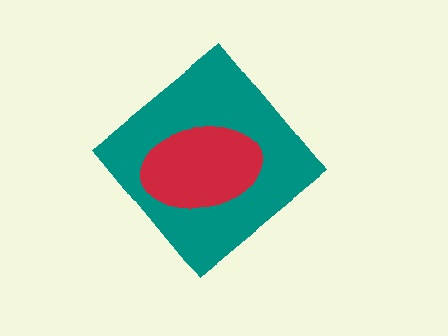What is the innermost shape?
The red ellipse.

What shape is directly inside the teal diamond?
The red ellipse.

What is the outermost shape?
The teal diamond.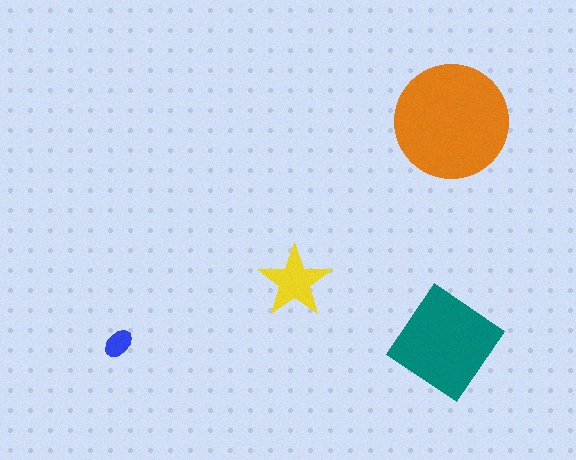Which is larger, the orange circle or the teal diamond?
The orange circle.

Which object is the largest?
The orange circle.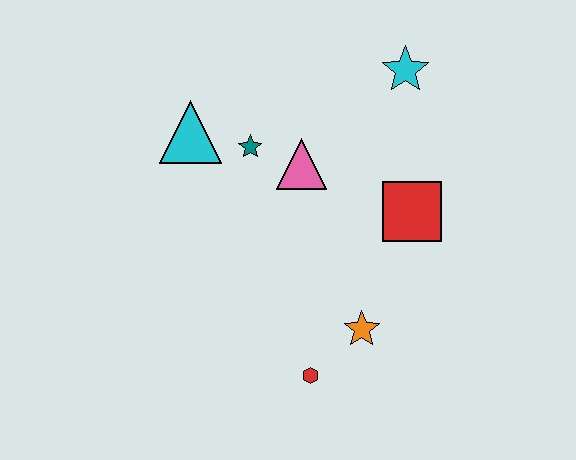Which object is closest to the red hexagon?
The orange star is closest to the red hexagon.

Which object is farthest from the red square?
The cyan triangle is farthest from the red square.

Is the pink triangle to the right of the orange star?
No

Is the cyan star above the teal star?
Yes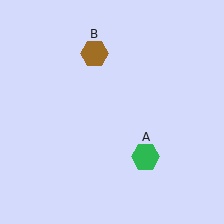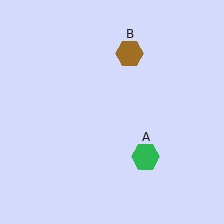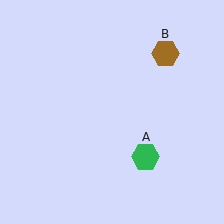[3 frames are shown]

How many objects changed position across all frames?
1 object changed position: brown hexagon (object B).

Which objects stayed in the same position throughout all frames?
Green hexagon (object A) remained stationary.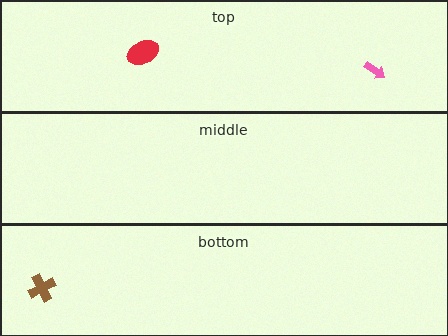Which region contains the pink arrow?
The top region.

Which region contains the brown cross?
The bottom region.